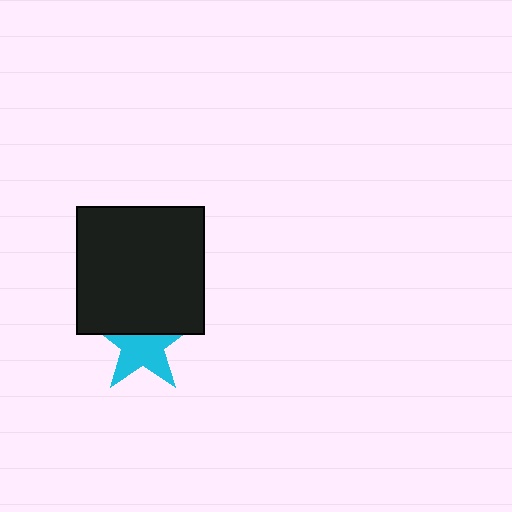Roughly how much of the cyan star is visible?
About half of it is visible (roughly 60%).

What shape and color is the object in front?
The object in front is a black square.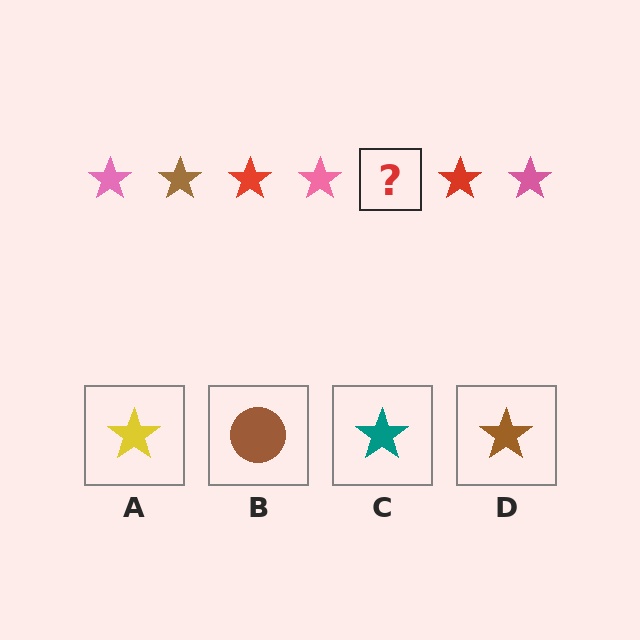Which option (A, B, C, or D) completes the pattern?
D.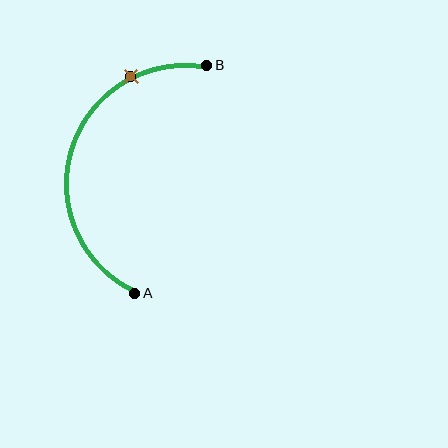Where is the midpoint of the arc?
The arc midpoint is the point on the curve farthest from the straight line joining A and B. It sits to the left of that line.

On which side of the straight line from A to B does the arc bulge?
The arc bulges to the left of the straight line connecting A and B.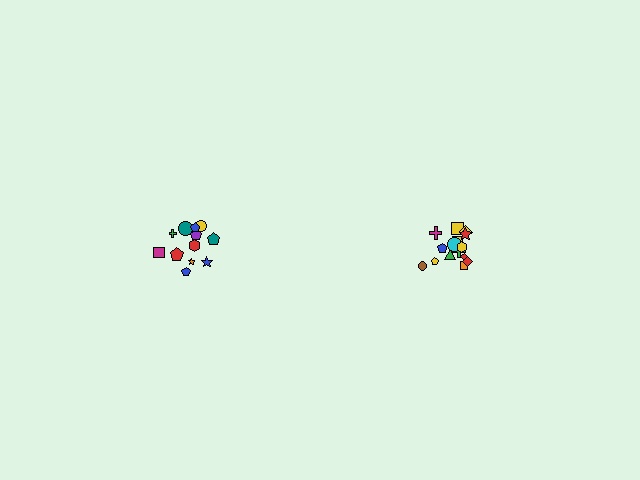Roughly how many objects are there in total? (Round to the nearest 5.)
Roughly 25 objects in total.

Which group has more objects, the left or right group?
The right group.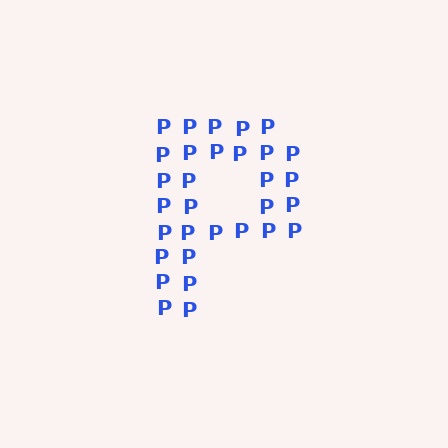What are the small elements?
The small elements are letter P's.